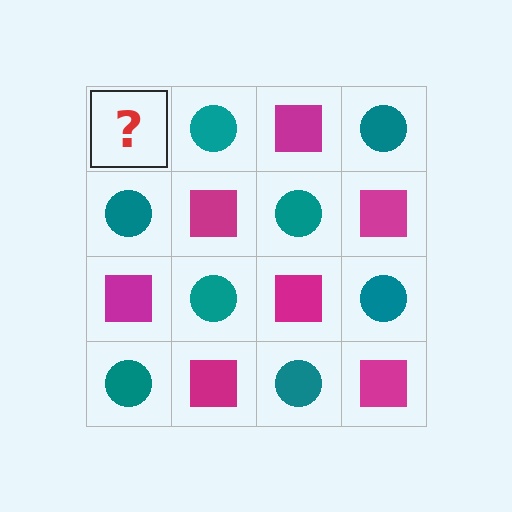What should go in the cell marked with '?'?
The missing cell should contain a magenta square.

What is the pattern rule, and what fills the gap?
The rule is that it alternates magenta square and teal circle in a checkerboard pattern. The gap should be filled with a magenta square.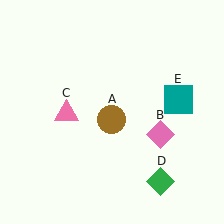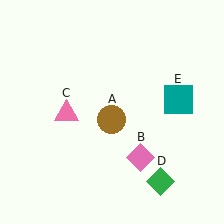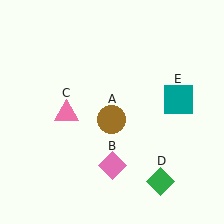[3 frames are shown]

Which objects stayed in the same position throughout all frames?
Brown circle (object A) and pink triangle (object C) and green diamond (object D) and teal square (object E) remained stationary.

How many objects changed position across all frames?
1 object changed position: pink diamond (object B).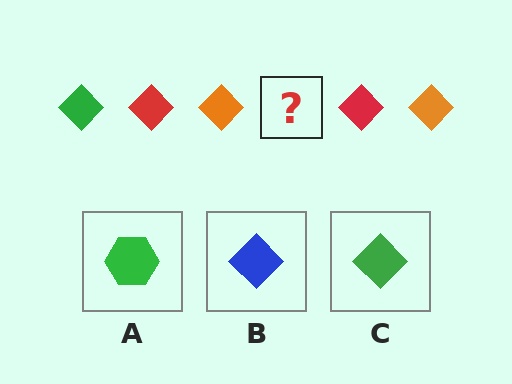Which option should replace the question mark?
Option C.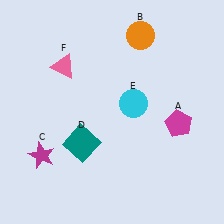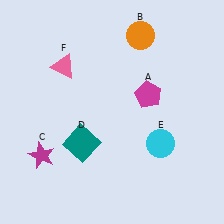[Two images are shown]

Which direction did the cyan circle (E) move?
The cyan circle (E) moved down.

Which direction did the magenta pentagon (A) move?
The magenta pentagon (A) moved left.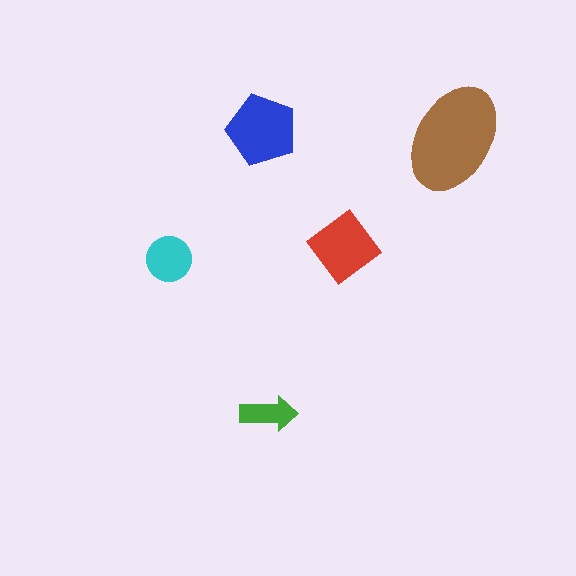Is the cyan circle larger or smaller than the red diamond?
Smaller.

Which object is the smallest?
The green arrow.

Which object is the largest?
The brown ellipse.